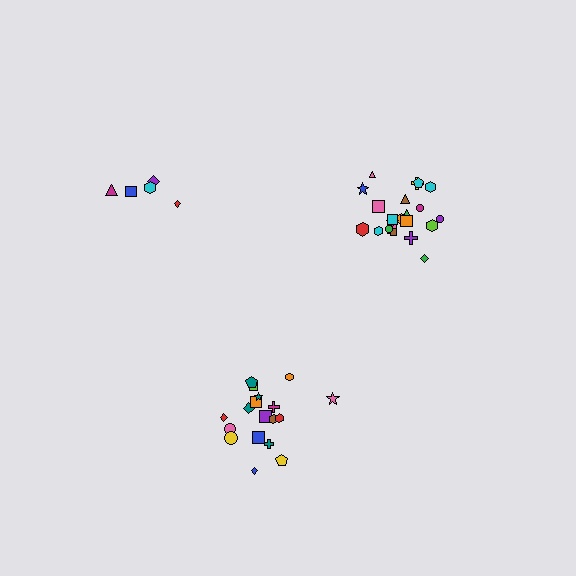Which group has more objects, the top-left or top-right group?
The top-right group.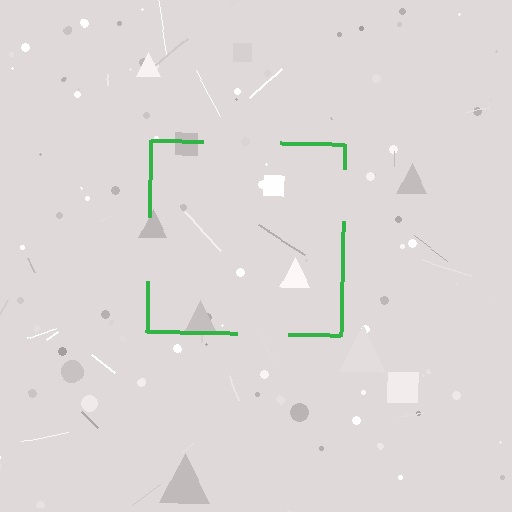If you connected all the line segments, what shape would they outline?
They would outline a square.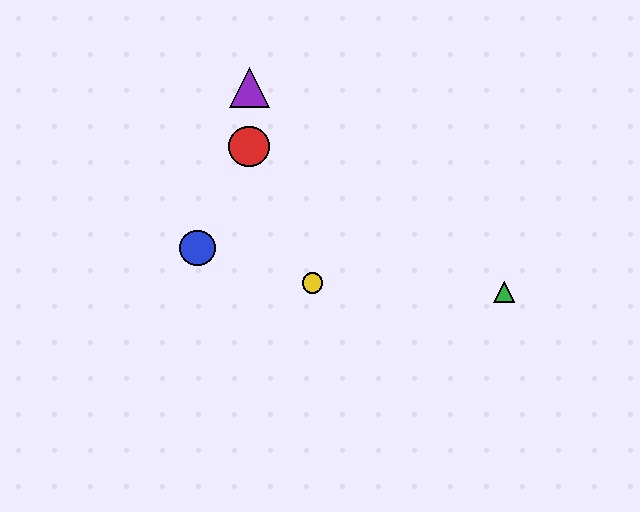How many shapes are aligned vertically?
2 shapes (the red circle, the purple triangle) are aligned vertically.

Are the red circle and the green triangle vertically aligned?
No, the red circle is at x≈249 and the green triangle is at x≈504.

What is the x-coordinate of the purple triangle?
The purple triangle is at x≈249.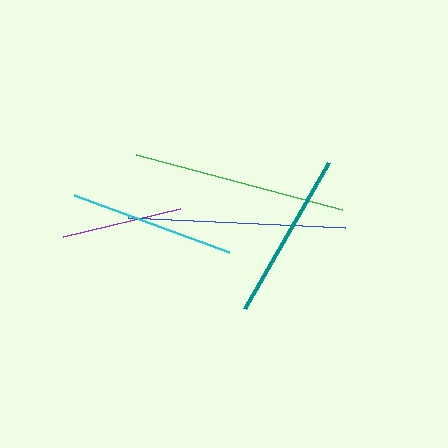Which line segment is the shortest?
The purple line is the shortest at approximately 120 pixels.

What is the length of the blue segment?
The blue segment is approximately 218 pixels long.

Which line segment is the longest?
The blue line is the longest at approximately 218 pixels.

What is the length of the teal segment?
The teal segment is approximately 168 pixels long.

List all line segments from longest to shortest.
From longest to shortest: blue, green, teal, cyan, purple.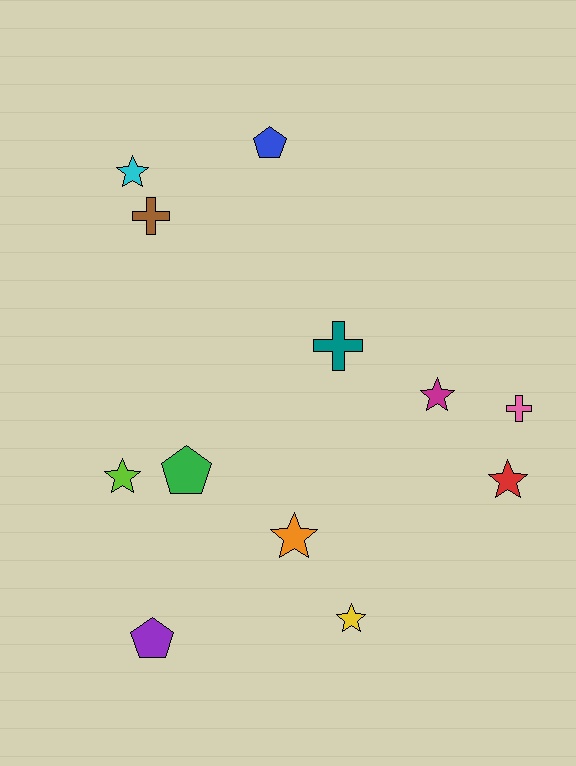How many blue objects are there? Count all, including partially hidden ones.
There is 1 blue object.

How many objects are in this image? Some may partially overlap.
There are 12 objects.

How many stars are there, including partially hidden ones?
There are 6 stars.